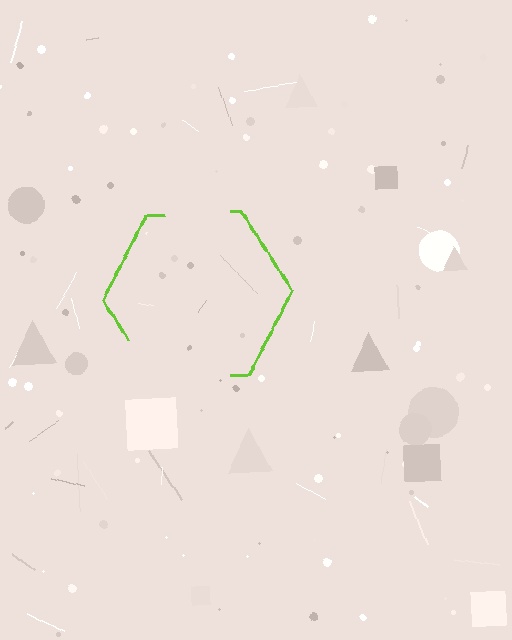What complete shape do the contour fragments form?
The contour fragments form a hexagon.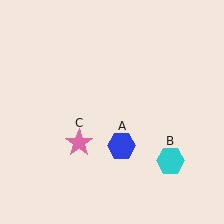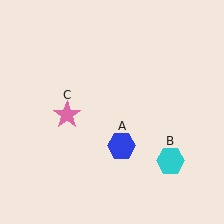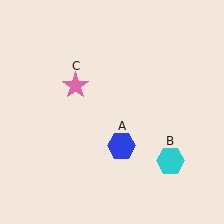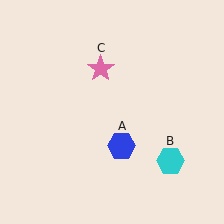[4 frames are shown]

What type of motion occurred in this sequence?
The pink star (object C) rotated clockwise around the center of the scene.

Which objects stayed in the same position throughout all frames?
Blue hexagon (object A) and cyan hexagon (object B) remained stationary.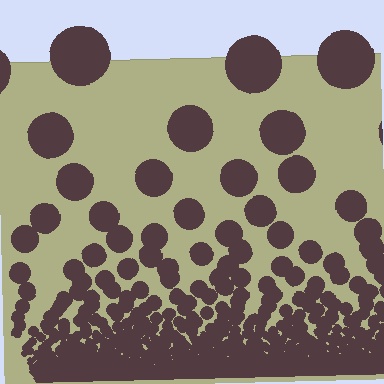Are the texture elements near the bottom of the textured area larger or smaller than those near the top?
Smaller. The gradient is inverted — elements near the bottom are smaller and denser.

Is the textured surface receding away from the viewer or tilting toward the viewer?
The surface appears to tilt toward the viewer. Texture elements get larger and sparser toward the top.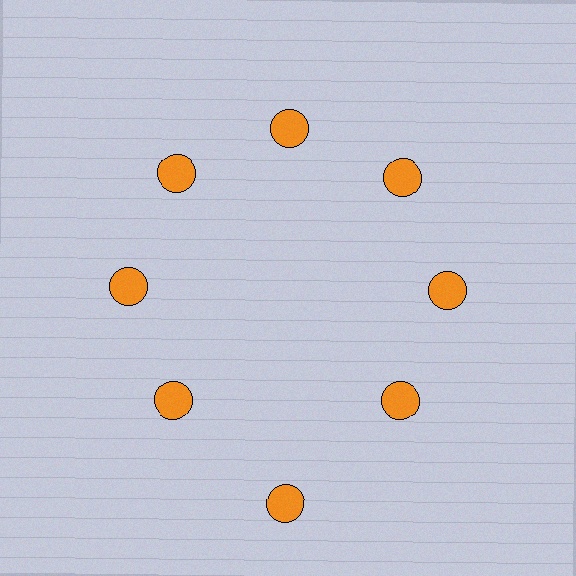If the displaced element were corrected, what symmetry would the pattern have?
It would have 8-fold rotational symmetry — the pattern would map onto itself every 45 degrees.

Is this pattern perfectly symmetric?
No. The 8 orange circles are arranged in a ring, but one element near the 6 o'clock position is pushed outward from the center, breaking the 8-fold rotational symmetry.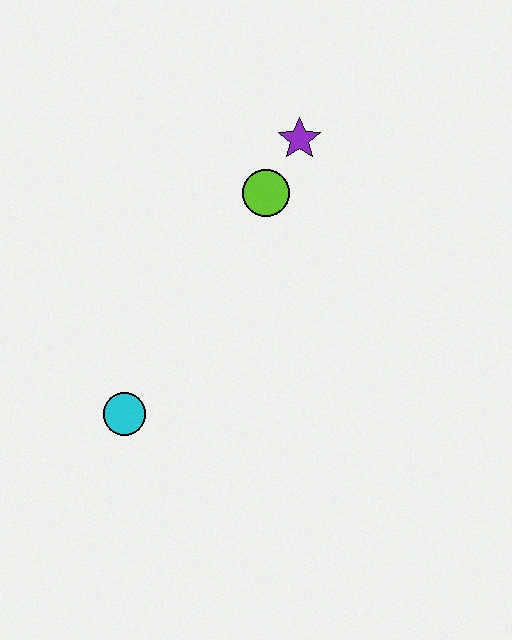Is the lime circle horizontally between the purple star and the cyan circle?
Yes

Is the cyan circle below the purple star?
Yes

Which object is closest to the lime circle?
The purple star is closest to the lime circle.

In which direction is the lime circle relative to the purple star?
The lime circle is below the purple star.